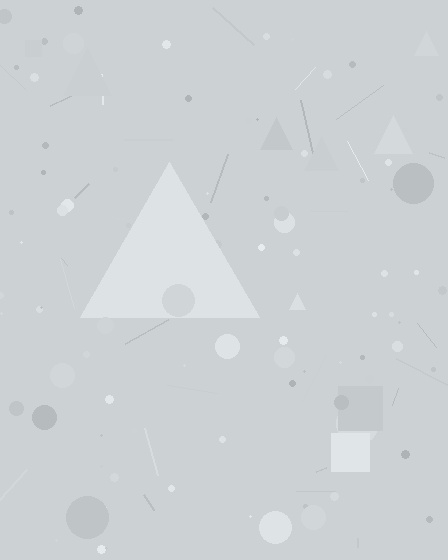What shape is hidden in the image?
A triangle is hidden in the image.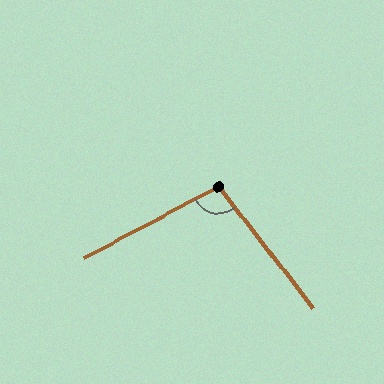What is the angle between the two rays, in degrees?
Approximately 100 degrees.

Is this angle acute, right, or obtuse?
It is obtuse.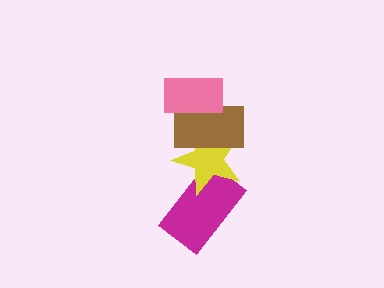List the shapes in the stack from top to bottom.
From top to bottom: the pink rectangle, the brown rectangle, the yellow star, the magenta rectangle.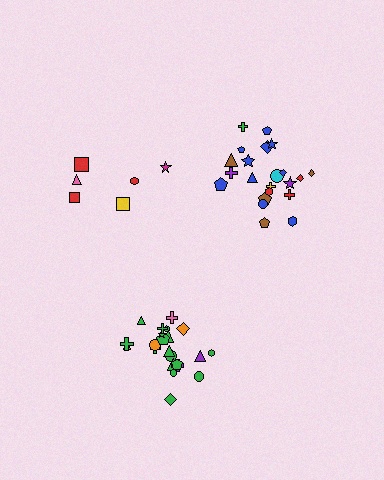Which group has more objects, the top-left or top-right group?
The top-right group.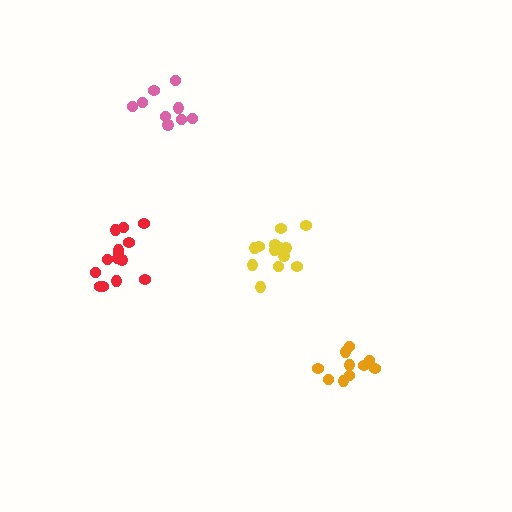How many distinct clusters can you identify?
There are 4 distinct clusters.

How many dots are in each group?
Group 1: 13 dots, Group 2: 10 dots, Group 3: 14 dots, Group 4: 9 dots (46 total).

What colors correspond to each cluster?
The clusters are colored: yellow, orange, red, pink.